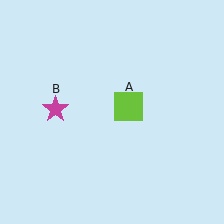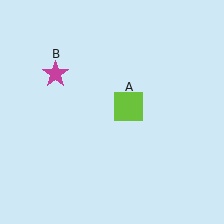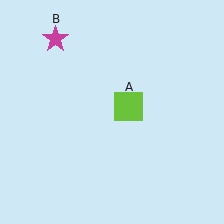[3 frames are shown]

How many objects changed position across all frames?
1 object changed position: magenta star (object B).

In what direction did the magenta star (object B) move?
The magenta star (object B) moved up.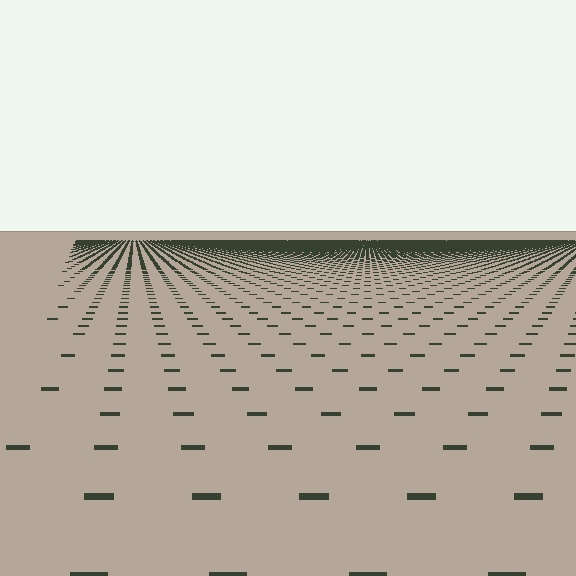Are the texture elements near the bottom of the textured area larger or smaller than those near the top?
Larger. Near the bottom, elements are closer to the viewer and appear at a bigger on-screen size.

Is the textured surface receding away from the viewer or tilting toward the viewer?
The surface is receding away from the viewer. Texture elements get smaller and denser toward the top.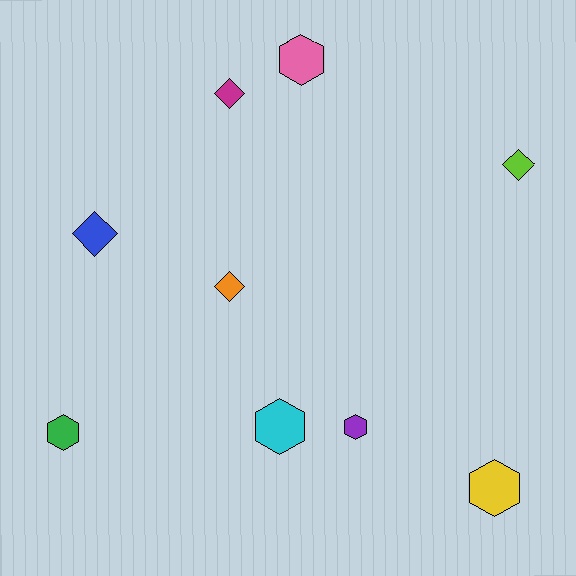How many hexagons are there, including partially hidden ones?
There are 5 hexagons.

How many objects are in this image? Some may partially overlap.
There are 9 objects.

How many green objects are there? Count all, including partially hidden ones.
There is 1 green object.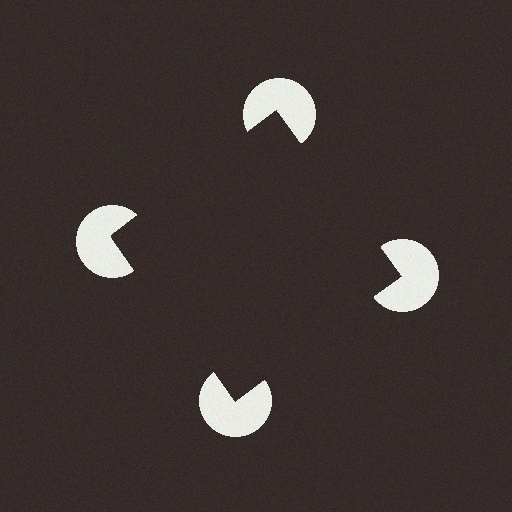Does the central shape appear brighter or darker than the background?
It typically appears slightly darker than the background, even though no actual brightness change is drawn.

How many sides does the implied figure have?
4 sides.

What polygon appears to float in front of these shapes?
An illusory square — its edges are inferred from the aligned wedge cuts in the pac-man discs, not physically drawn.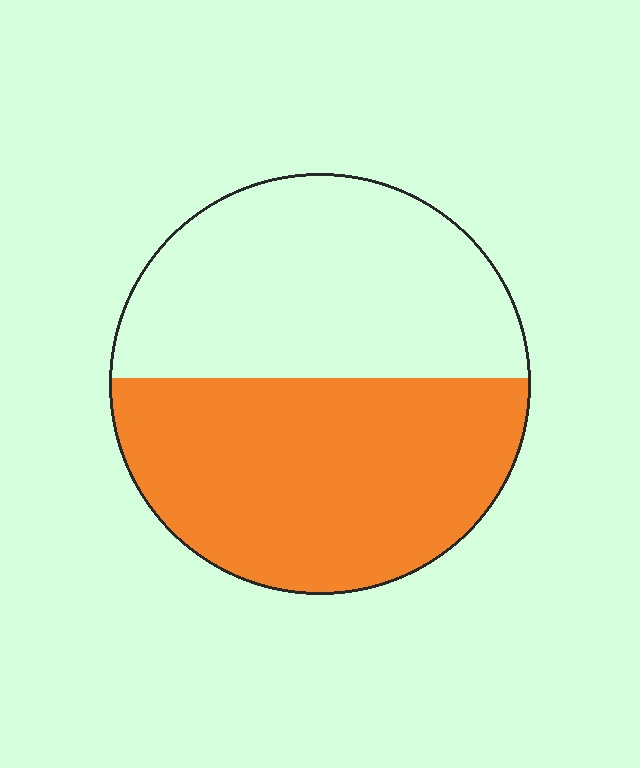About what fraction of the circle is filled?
About one half (1/2).